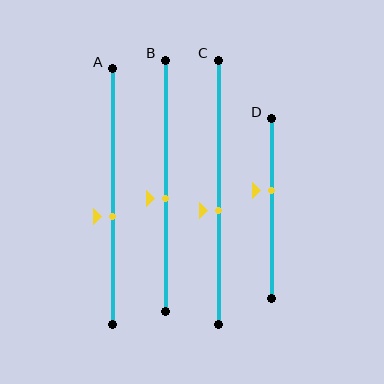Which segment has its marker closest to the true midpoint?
Segment B has its marker closest to the true midpoint.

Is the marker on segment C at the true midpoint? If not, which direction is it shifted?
No, the marker on segment C is shifted downward by about 7% of the segment length.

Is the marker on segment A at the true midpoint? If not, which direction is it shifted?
No, the marker on segment A is shifted downward by about 8% of the segment length.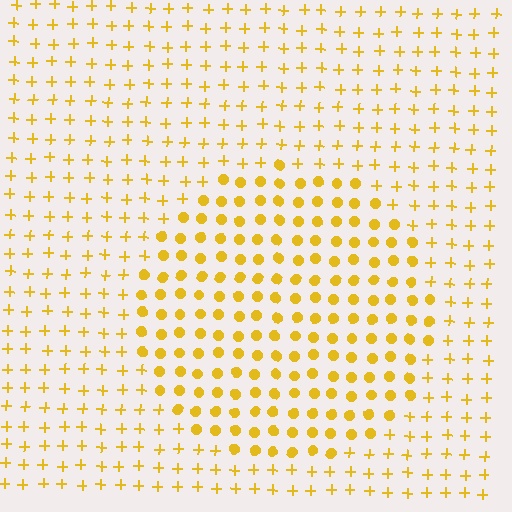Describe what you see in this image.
The image is filled with small yellow elements arranged in a uniform grid. A circle-shaped region contains circles, while the surrounding area contains plus signs. The boundary is defined purely by the change in element shape.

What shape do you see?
I see a circle.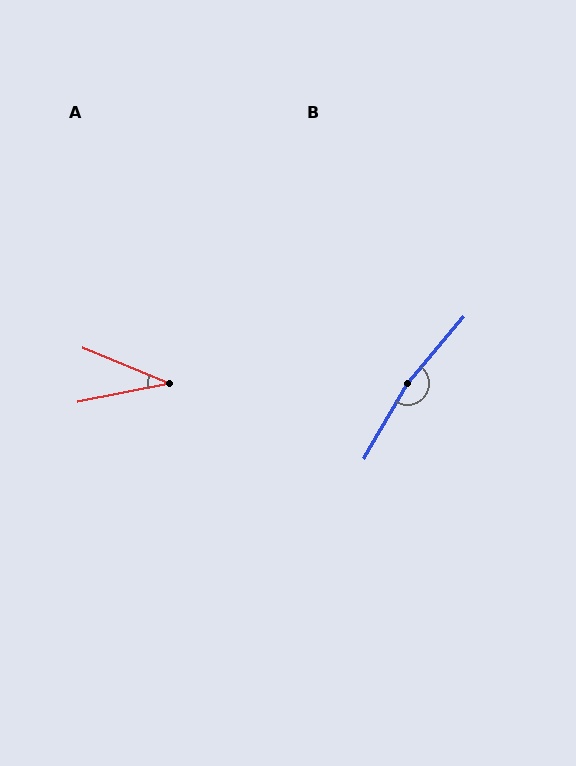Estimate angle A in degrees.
Approximately 34 degrees.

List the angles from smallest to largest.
A (34°), B (170°).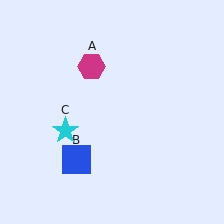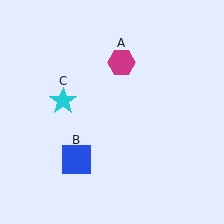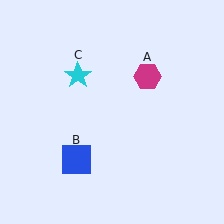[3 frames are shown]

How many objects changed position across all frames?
2 objects changed position: magenta hexagon (object A), cyan star (object C).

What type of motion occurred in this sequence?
The magenta hexagon (object A), cyan star (object C) rotated clockwise around the center of the scene.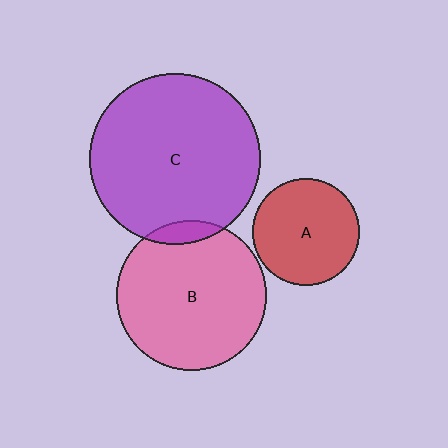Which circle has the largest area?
Circle C (purple).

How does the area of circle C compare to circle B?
Approximately 1.3 times.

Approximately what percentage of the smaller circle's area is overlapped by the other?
Approximately 5%.